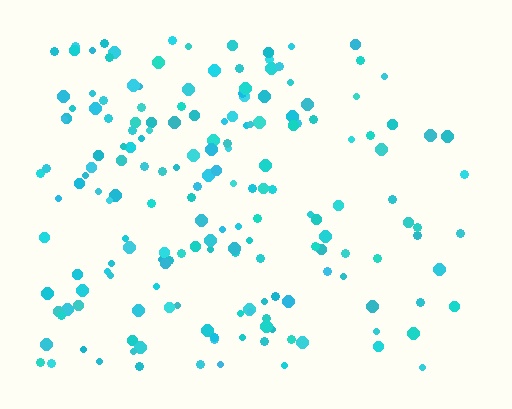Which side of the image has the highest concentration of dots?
The left.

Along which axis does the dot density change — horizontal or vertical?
Horizontal.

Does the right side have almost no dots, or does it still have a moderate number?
Still a moderate number, just noticeably fewer than the left.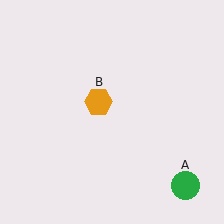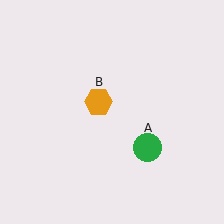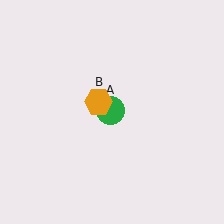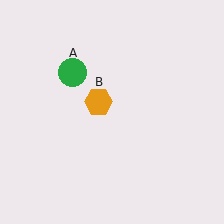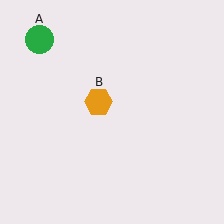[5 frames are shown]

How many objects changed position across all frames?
1 object changed position: green circle (object A).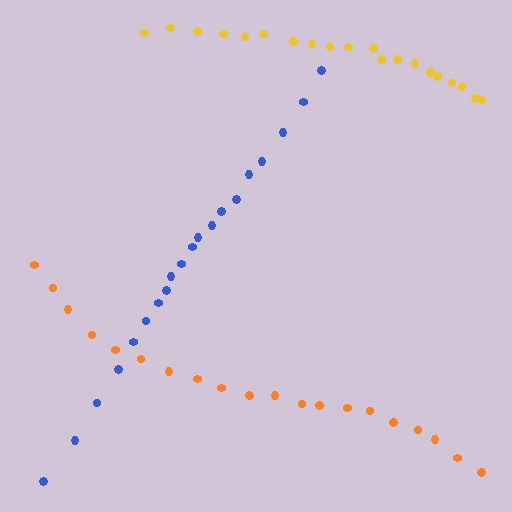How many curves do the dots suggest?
There are 3 distinct paths.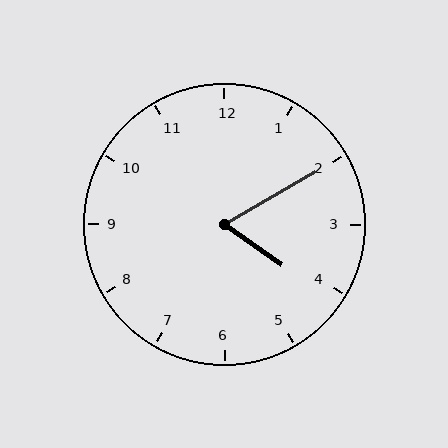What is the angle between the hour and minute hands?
Approximately 65 degrees.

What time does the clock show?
4:10.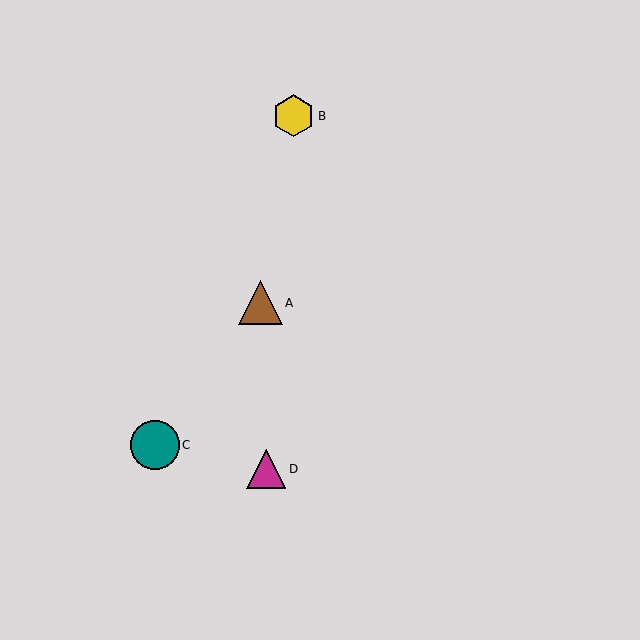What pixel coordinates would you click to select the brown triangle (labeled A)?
Click at (260, 303) to select the brown triangle A.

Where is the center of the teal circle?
The center of the teal circle is at (155, 445).